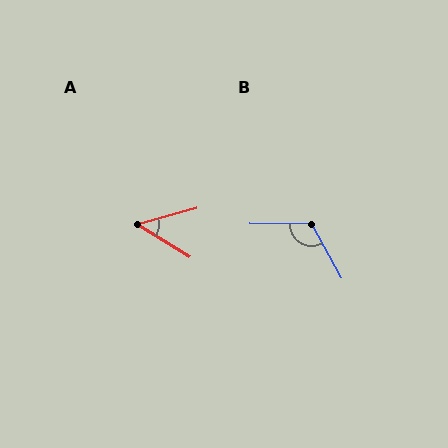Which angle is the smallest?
A, at approximately 47 degrees.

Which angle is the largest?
B, at approximately 120 degrees.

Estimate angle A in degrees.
Approximately 47 degrees.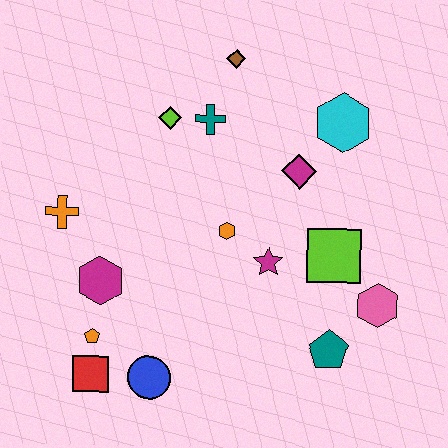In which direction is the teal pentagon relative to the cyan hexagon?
The teal pentagon is below the cyan hexagon.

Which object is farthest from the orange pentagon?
The cyan hexagon is farthest from the orange pentagon.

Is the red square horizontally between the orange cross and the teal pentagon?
Yes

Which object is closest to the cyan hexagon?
The magenta diamond is closest to the cyan hexagon.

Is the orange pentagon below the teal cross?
Yes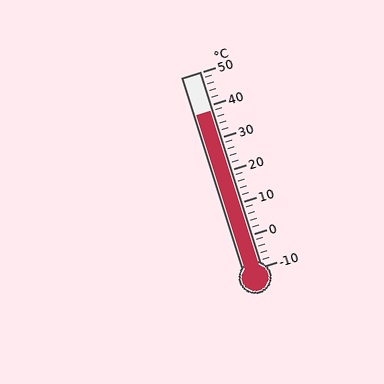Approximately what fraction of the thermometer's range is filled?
The thermometer is filled to approximately 80% of its range.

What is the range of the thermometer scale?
The thermometer scale ranges from -10°C to 50°C.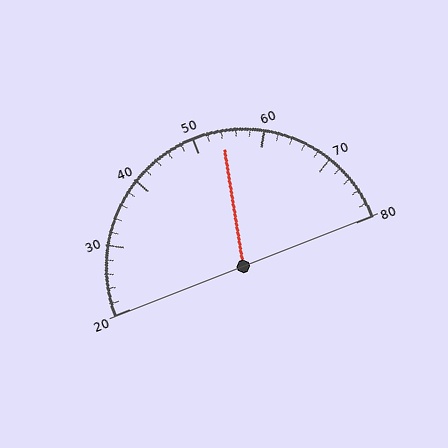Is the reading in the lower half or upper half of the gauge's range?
The reading is in the upper half of the range (20 to 80).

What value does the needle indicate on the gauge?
The needle indicates approximately 54.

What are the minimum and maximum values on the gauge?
The gauge ranges from 20 to 80.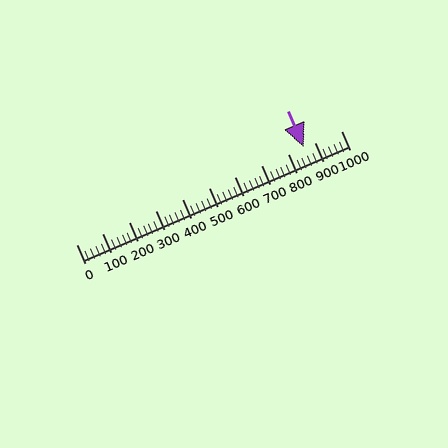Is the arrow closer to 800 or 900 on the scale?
The arrow is closer to 900.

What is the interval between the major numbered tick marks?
The major tick marks are spaced 100 units apart.